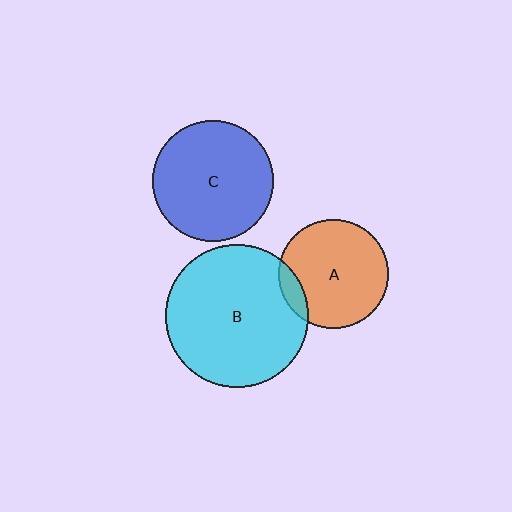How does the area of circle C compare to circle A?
Approximately 1.2 times.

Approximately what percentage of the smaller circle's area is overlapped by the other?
Approximately 10%.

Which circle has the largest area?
Circle B (cyan).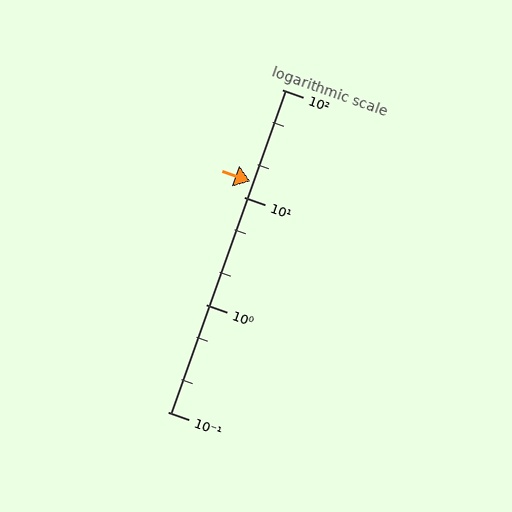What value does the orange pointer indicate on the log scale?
The pointer indicates approximately 14.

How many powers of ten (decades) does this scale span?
The scale spans 3 decades, from 0.1 to 100.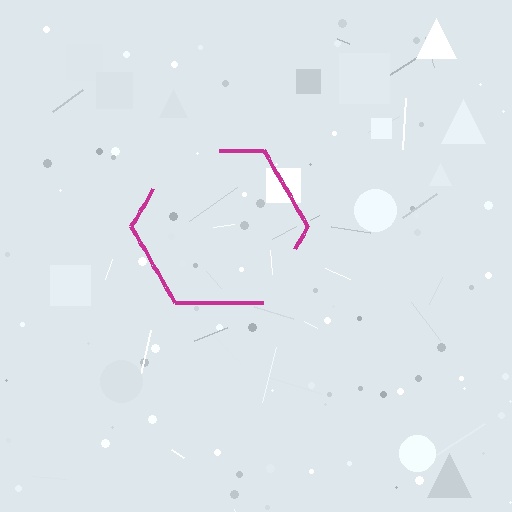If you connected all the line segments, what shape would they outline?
They would outline a hexagon.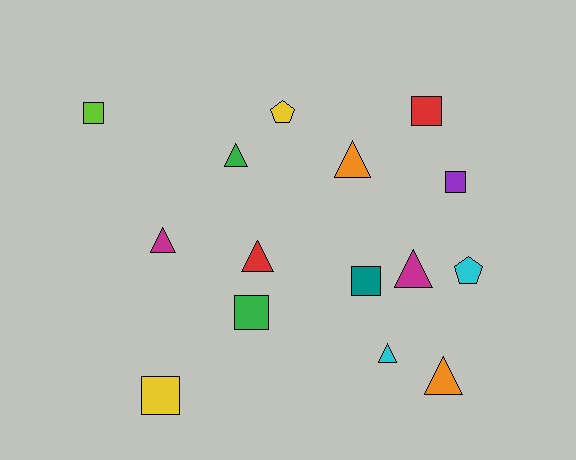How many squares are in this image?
There are 6 squares.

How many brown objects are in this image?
There are no brown objects.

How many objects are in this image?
There are 15 objects.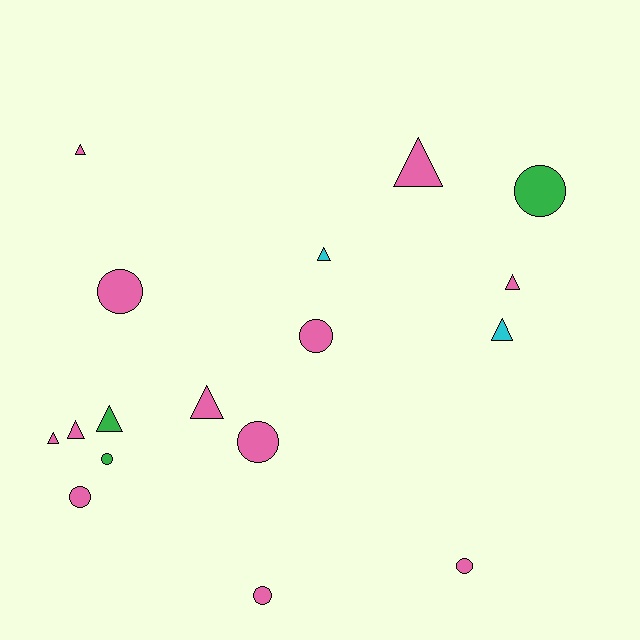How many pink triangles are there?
There are 6 pink triangles.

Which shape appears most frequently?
Triangle, with 9 objects.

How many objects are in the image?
There are 17 objects.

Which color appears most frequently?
Pink, with 12 objects.